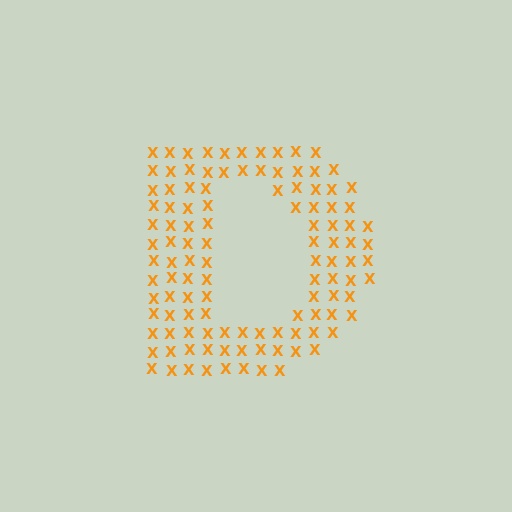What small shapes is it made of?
It is made of small letter X's.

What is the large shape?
The large shape is the letter D.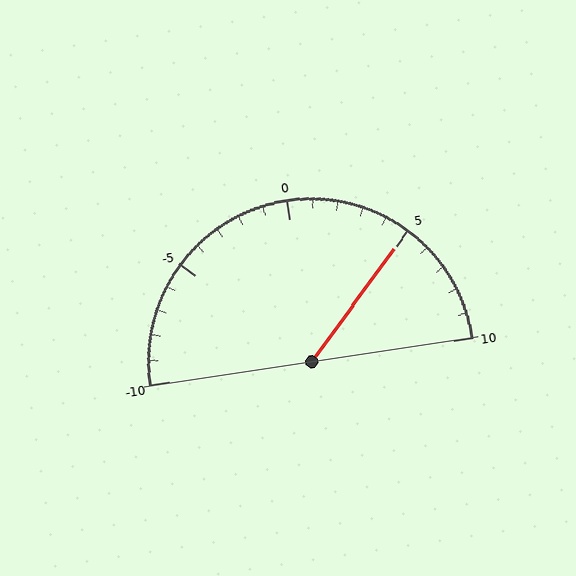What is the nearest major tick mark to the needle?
The nearest major tick mark is 5.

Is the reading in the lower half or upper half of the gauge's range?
The reading is in the upper half of the range (-10 to 10).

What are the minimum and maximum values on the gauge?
The gauge ranges from -10 to 10.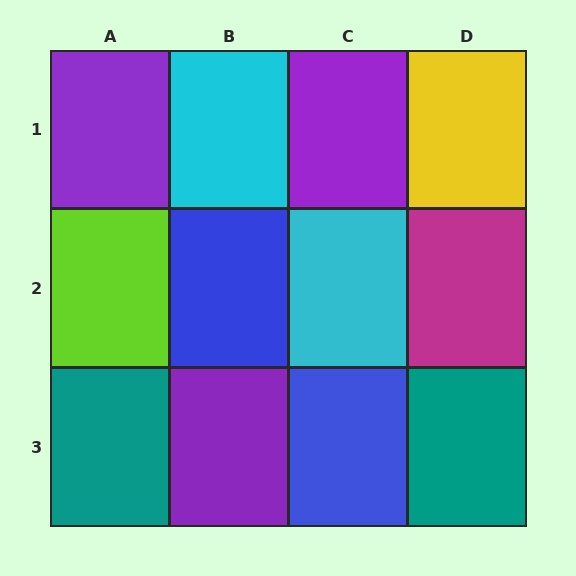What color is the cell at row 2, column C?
Cyan.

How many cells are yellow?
1 cell is yellow.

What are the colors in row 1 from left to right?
Purple, cyan, purple, yellow.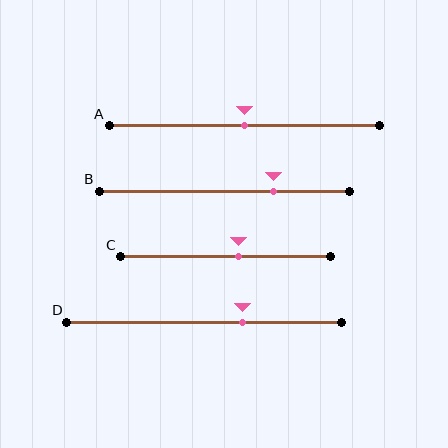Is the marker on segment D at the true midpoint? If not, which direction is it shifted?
No, the marker on segment D is shifted to the right by about 14% of the segment length.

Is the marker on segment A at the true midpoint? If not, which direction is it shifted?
Yes, the marker on segment A is at the true midpoint.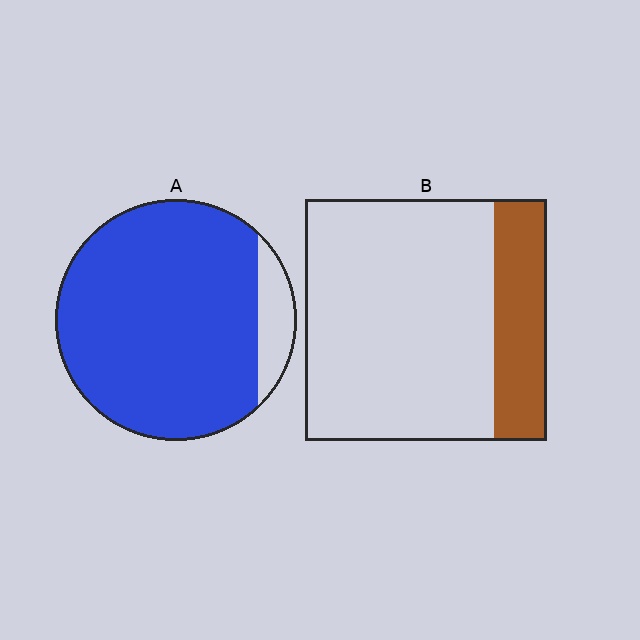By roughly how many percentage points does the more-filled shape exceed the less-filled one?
By roughly 70 percentage points (A over B).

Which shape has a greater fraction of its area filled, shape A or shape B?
Shape A.